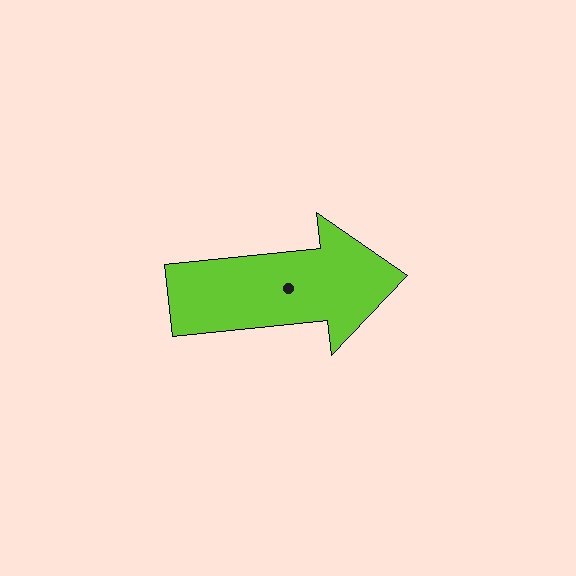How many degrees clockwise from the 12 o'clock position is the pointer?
Approximately 84 degrees.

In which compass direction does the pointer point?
East.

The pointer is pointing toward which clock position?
Roughly 3 o'clock.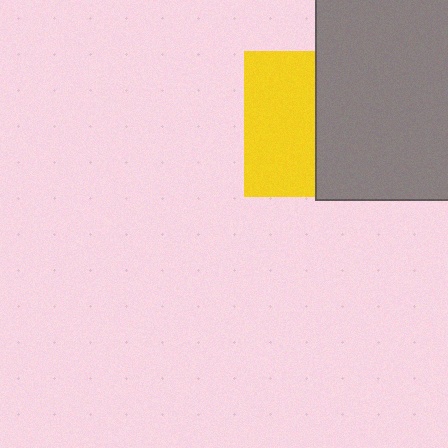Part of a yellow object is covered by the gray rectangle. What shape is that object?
It is a square.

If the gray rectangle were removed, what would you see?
You would see the complete yellow square.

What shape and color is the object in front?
The object in front is a gray rectangle.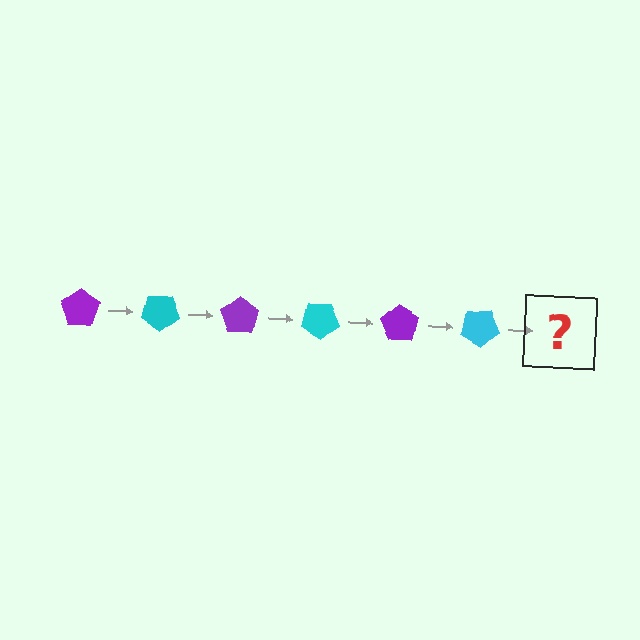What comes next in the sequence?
The next element should be a purple pentagon, rotated 210 degrees from the start.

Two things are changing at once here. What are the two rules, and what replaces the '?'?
The two rules are that it rotates 35 degrees each step and the color cycles through purple and cyan. The '?' should be a purple pentagon, rotated 210 degrees from the start.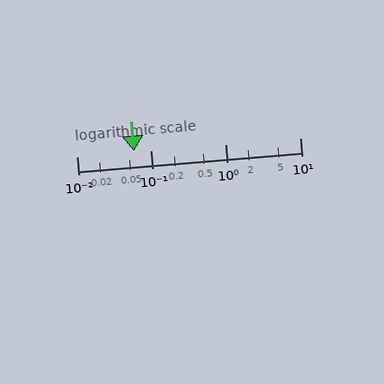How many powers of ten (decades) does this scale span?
The scale spans 3 decades, from 0.01 to 10.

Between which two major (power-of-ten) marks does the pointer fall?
The pointer is between 0.01 and 0.1.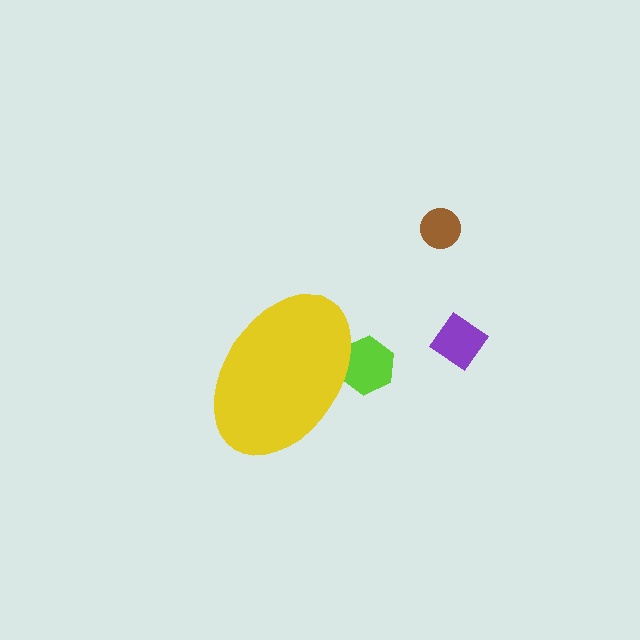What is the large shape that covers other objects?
A yellow ellipse.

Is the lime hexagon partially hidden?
Yes, the lime hexagon is partially hidden behind the yellow ellipse.